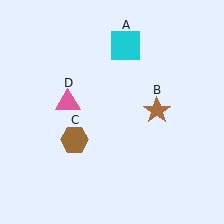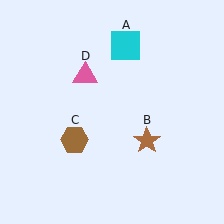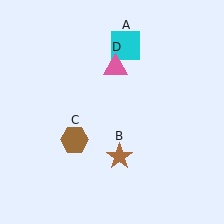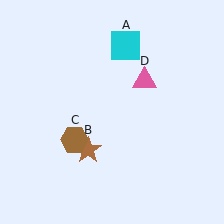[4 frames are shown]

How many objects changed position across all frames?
2 objects changed position: brown star (object B), pink triangle (object D).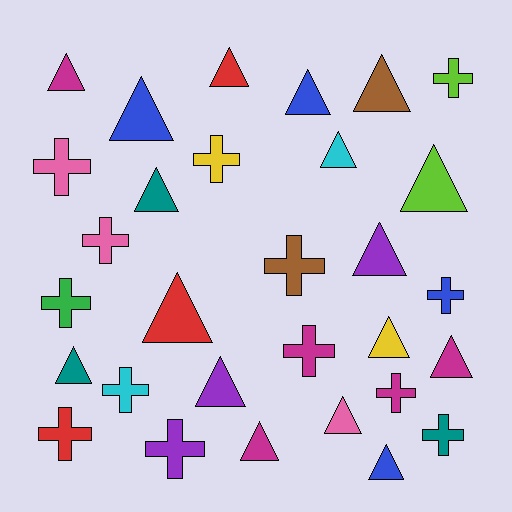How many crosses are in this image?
There are 13 crosses.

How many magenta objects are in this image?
There are 5 magenta objects.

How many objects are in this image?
There are 30 objects.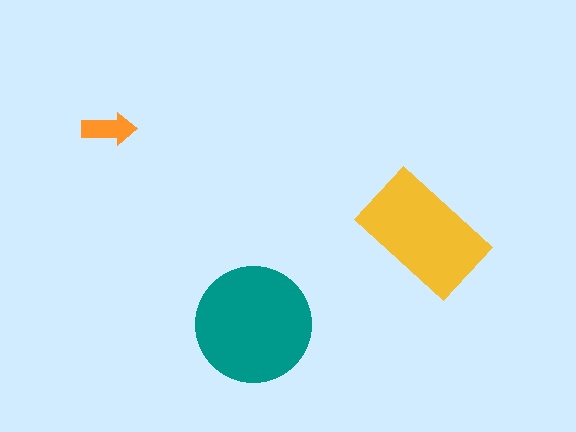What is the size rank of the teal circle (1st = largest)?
1st.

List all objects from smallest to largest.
The orange arrow, the yellow rectangle, the teal circle.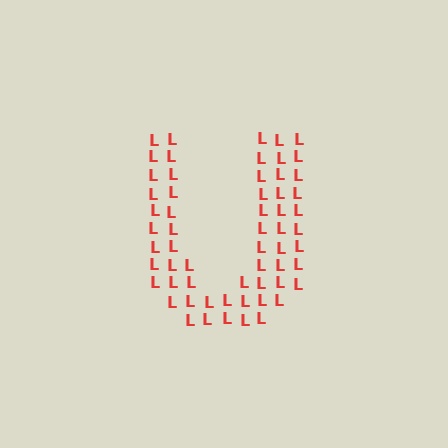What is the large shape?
The large shape is the letter U.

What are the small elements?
The small elements are letter L's.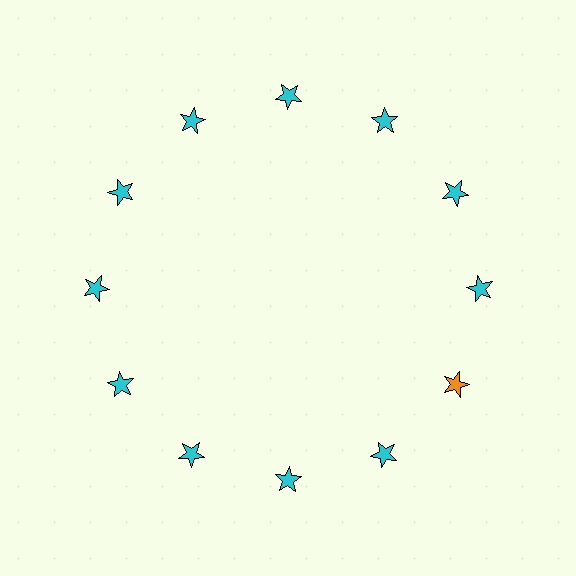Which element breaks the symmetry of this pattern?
The orange star at roughly the 4 o'clock position breaks the symmetry. All other shapes are cyan stars.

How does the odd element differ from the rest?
It has a different color: orange instead of cyan.